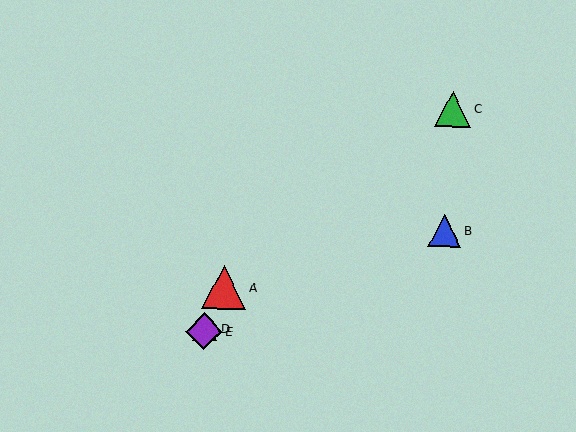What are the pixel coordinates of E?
Object E is at (204, 331).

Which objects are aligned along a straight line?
Objects A, D, E are aligned along a straight line.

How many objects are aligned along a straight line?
3 objects (A, D, E) are aligned along a straight line.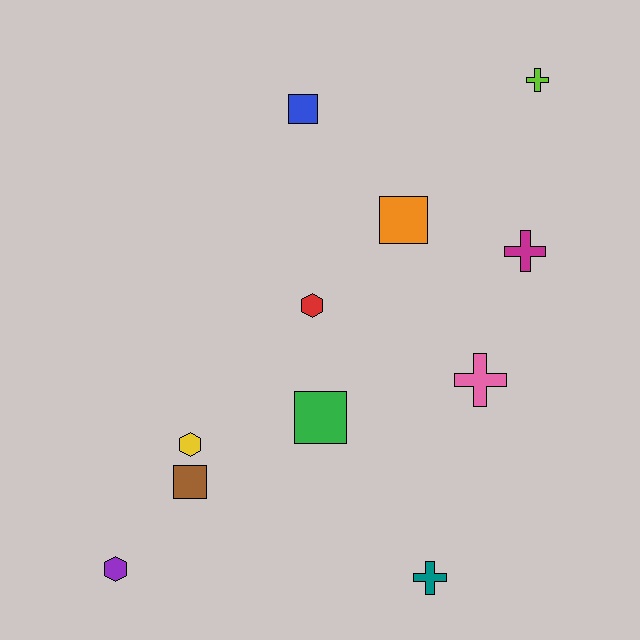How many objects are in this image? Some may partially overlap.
There are 11 objects.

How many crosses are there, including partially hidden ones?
There are 4 crosses.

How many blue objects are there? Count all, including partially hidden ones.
There is 1 blue object.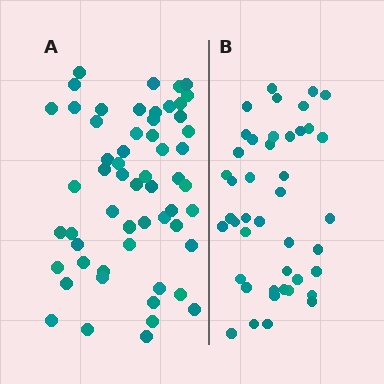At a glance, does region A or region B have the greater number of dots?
Region A (the left region) has more dots.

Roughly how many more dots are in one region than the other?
Region A has approximately 15 more dots than region B.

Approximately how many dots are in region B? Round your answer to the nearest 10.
About 40 dots. (The exact count is 43, which rounds to 40.)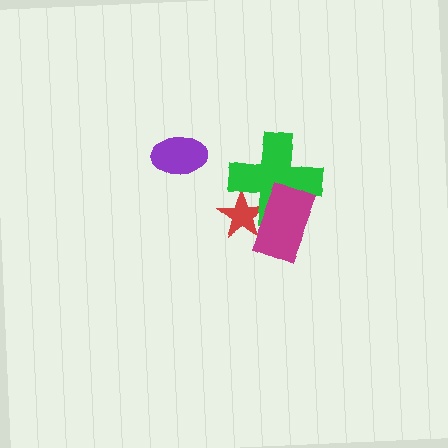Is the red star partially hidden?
Yes, it is partially covered by another shape.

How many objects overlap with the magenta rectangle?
2 objects overlap with the magenta rectangle.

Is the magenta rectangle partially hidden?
No, no other shape covers it.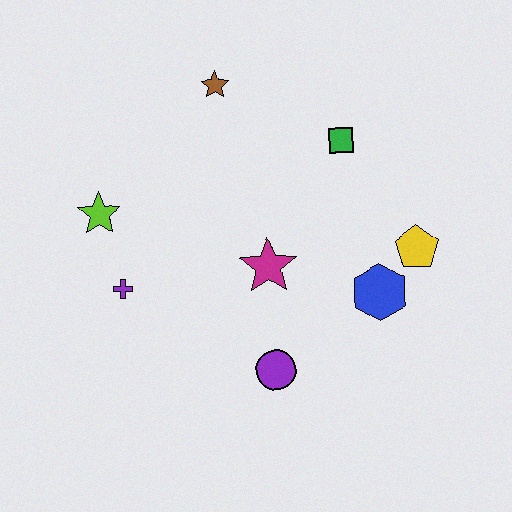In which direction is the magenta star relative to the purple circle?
The magenta star is above the purple circle.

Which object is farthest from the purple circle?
The brown star is farthest from the purple circle.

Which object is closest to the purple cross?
The lime star is closest to the purple cross.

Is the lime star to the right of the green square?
No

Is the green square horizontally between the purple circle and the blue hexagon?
Yes